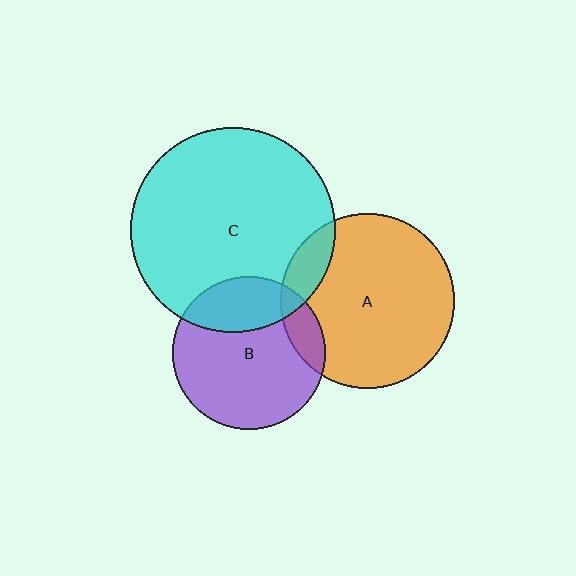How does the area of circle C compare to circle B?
Approximately 1.8 times.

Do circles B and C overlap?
Yes.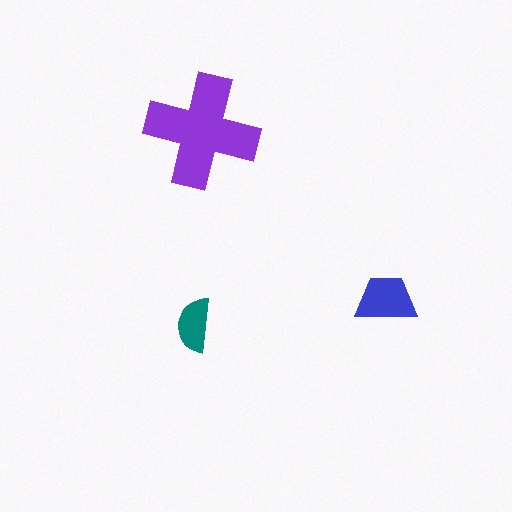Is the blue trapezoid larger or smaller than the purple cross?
Smaller.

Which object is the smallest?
The teal semicircle.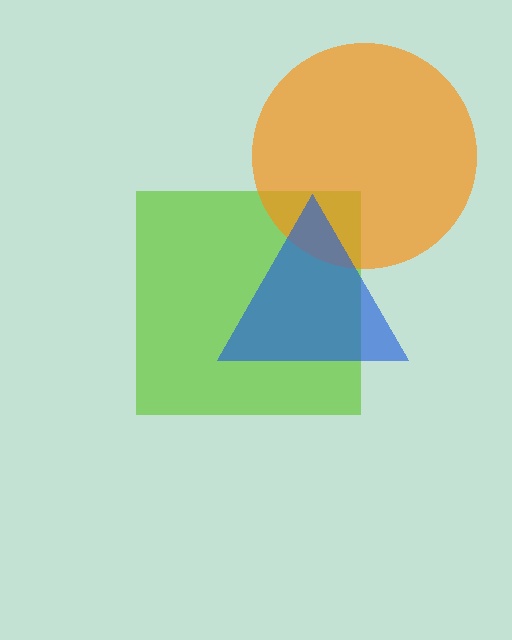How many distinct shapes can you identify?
There are 3 distinct shapes: a lime square, an orange circle, a blue triangle.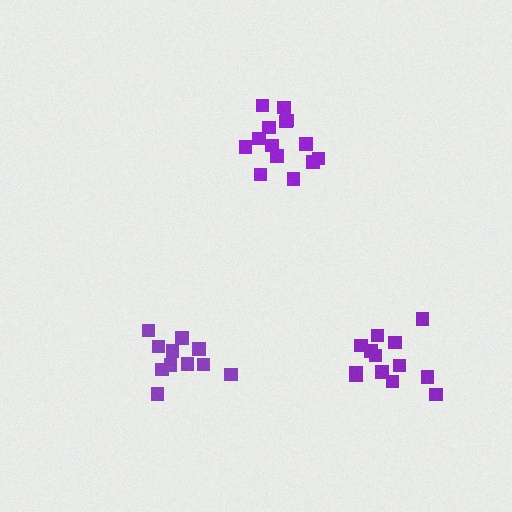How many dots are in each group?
Group 1: 14 dots, Group 2: 11 dots, Group 3: 13 dots (38 total).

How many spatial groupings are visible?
There are 3 spatial groupings.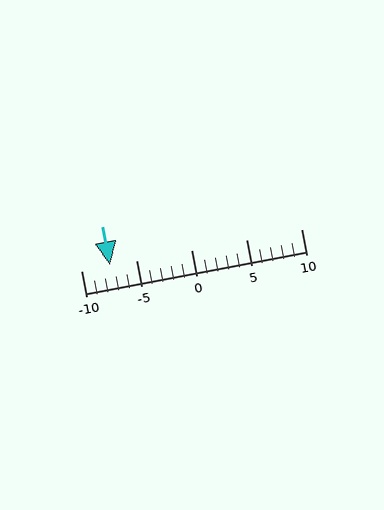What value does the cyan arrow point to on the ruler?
The cyan arrow points to approximately -7.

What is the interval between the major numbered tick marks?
The major tick marks are spaced 5 units apart.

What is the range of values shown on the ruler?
The ruler shows values from -10 to 10.